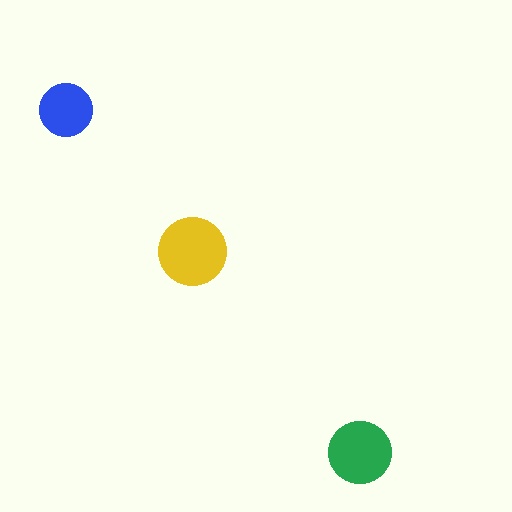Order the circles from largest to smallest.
the yellow one, the green one, the blue one.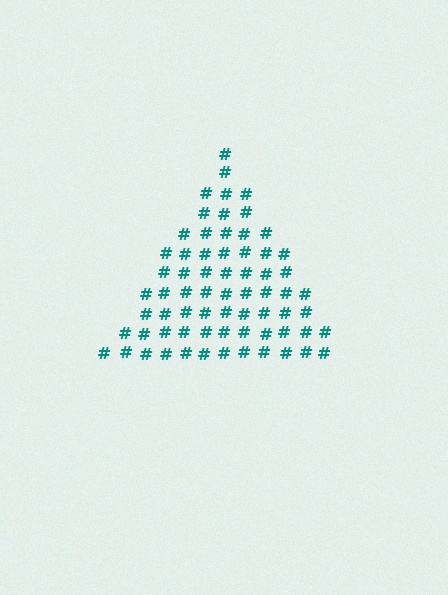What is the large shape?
The large shape is a triangle.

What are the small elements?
The small elements are hash symbols.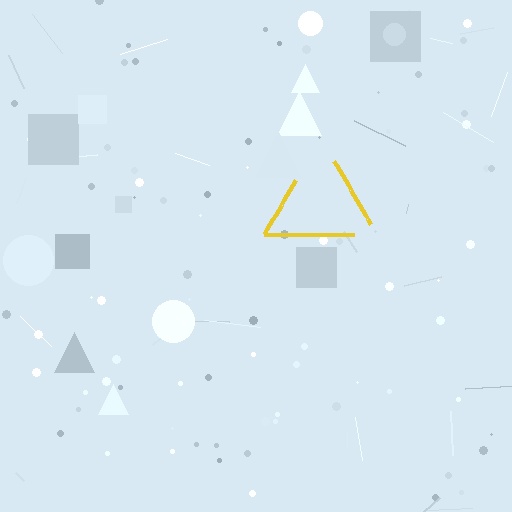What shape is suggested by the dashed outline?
The dashed outline suggests a triangle.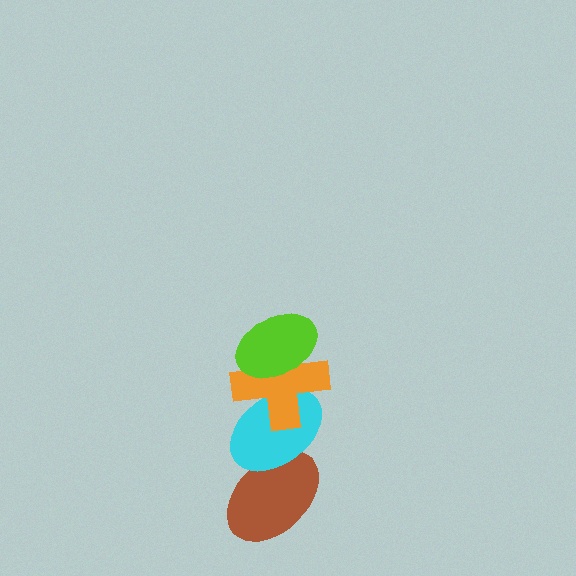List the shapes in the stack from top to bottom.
From top to bottom: the lime ellipse, the orange cross, the cyan ellipse, the brown ellipse.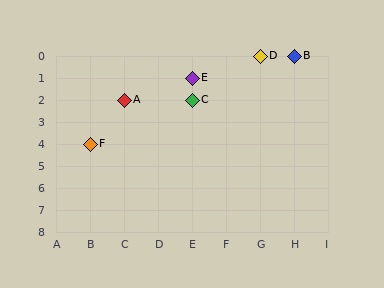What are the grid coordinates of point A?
Point A is at grid coordinates (C, 2).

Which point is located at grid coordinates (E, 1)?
Point E is at (E, 1).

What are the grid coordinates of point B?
Point B is at grid coordinates (H, 0).